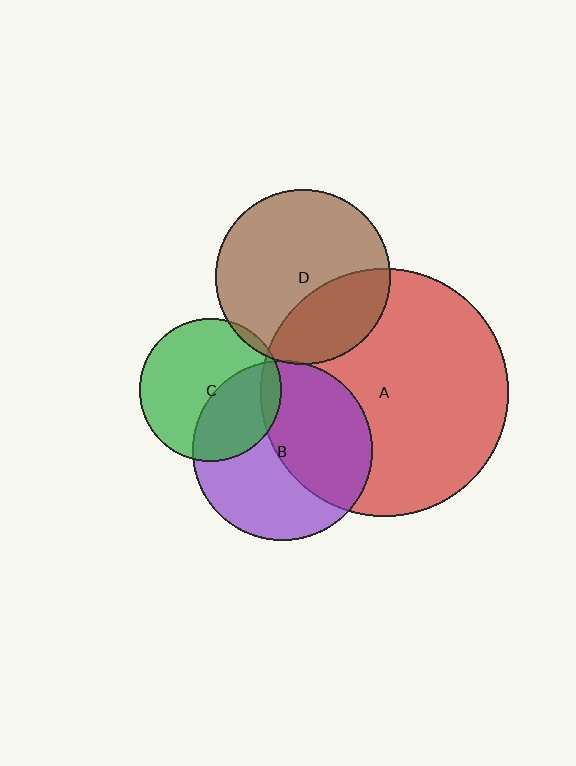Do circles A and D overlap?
Yes.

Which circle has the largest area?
Circle A (red).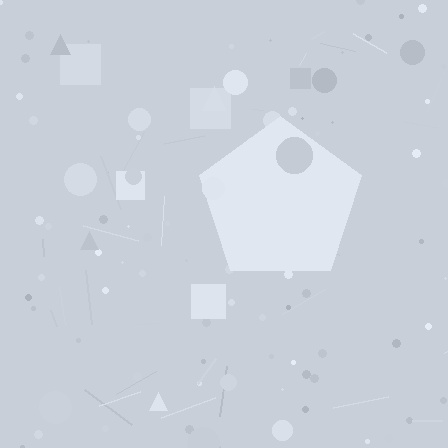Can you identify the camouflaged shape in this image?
The camouflaged shape is a pentagon.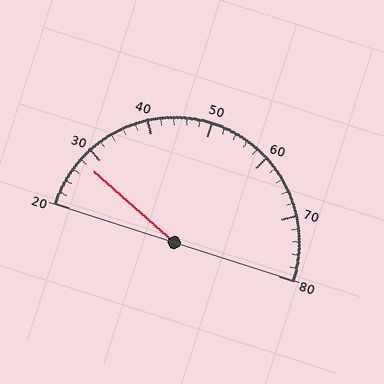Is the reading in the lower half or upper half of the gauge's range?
The reading is in the lower half of the range (20 to 80).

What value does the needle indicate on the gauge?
The needle indicates approximately 28.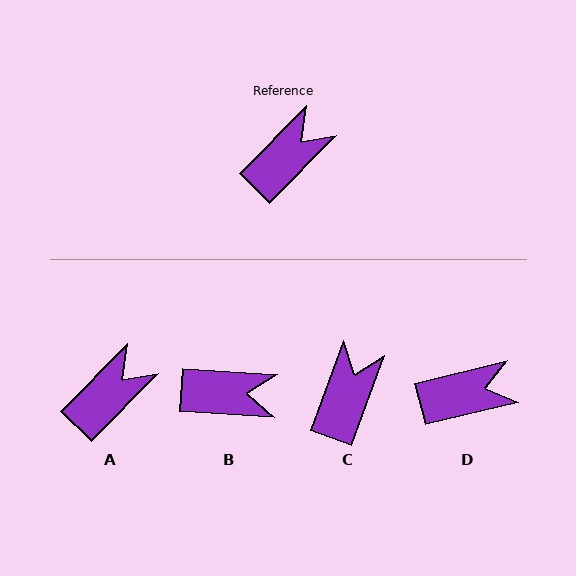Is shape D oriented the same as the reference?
No, it is off by about 32 degrees.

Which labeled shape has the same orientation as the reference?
A.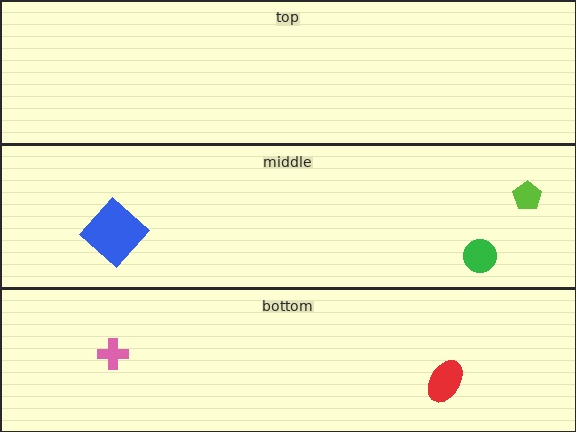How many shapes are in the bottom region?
2.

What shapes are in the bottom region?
The pink cross, the red ellipse.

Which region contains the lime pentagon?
The middle region.